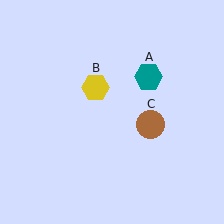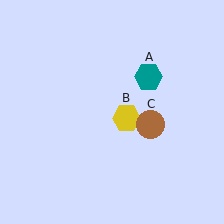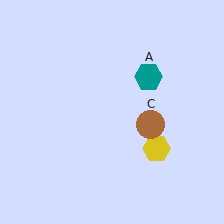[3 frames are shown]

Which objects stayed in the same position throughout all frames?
Teal hexagon (object A) and brown circle (object C) remained stationary.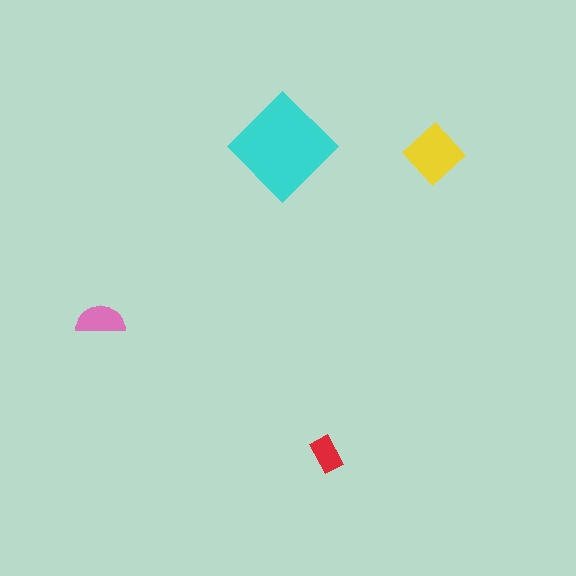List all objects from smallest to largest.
The red rectangle, the pink semicircle, the yellow diamond, the cyan diamond.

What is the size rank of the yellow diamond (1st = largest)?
2nd.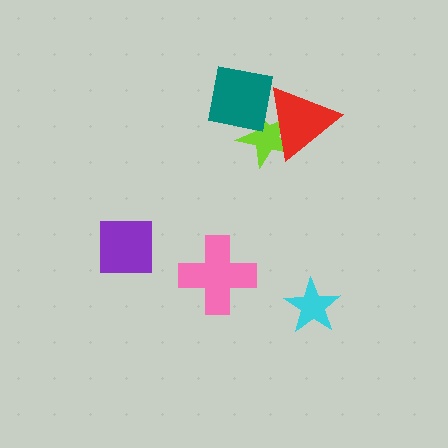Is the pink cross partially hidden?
No, no other shape covers it.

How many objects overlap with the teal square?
2 objects overlap with the teal square.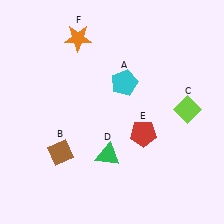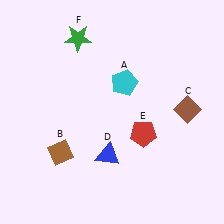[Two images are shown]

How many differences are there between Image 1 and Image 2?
There are 3 differences between the two images.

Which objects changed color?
C changed from lime to brown. D changed from green to blue. F changed from orange to green.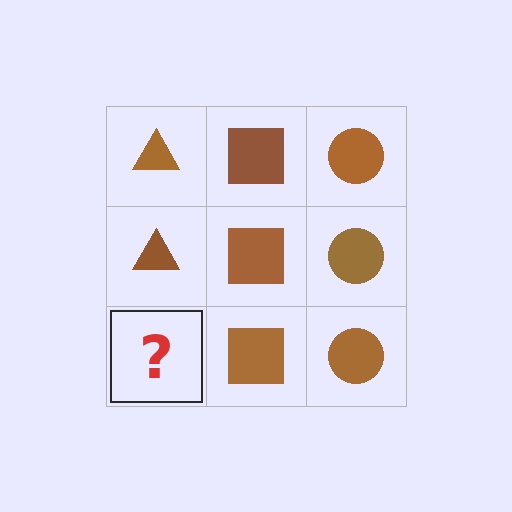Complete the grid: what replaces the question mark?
The question mark should be replaced with a brown triangle.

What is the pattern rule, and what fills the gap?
The rule is that each column has a consistent shape. The gap should be filled with a brown triangle.